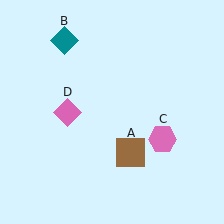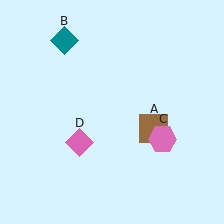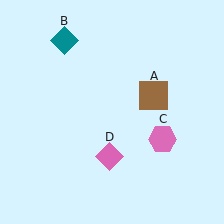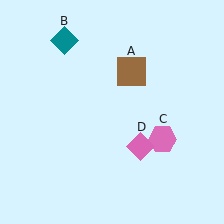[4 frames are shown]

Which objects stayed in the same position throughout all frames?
Teal diamond (object B) and pink hexagon (object C) remained stationary.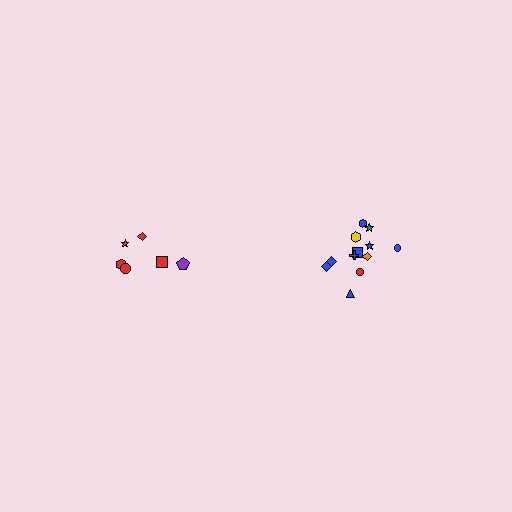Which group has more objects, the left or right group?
The right group.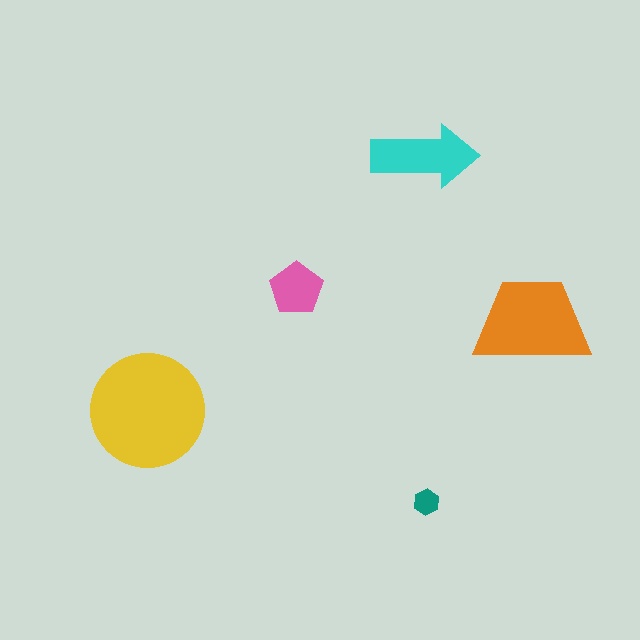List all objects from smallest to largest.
The teal hexagon, the pink pentagon, the cyan arrow, the orange trapezoid, the yellow circle.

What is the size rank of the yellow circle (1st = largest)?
1st.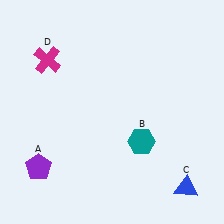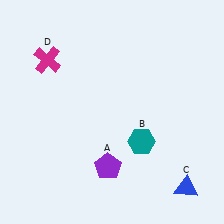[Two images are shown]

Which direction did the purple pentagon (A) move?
The purple pentagon (A) moved right.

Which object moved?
The purple pentagon (A) moved right.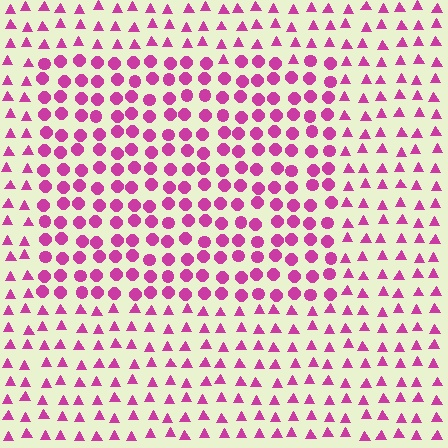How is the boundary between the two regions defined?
The boundary is defined by a change in element shape: circles inside vs. triangles outside. All elements share the same color and spacing.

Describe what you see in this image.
The image is filled with small magenta elements arranged in a uniform grid. A rectangle-shaped region contains circles, while the surrounding area contains triangles. The boundary is defined purely by the change in element shape.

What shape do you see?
I see a rectangle.